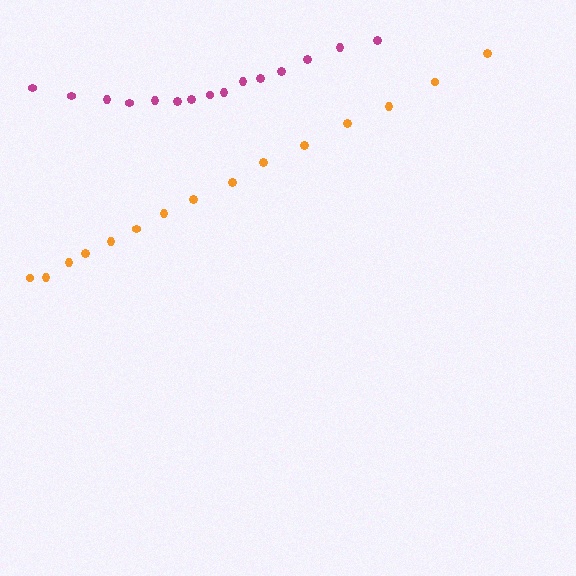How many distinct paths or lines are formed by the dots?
There are 2 distinct paths.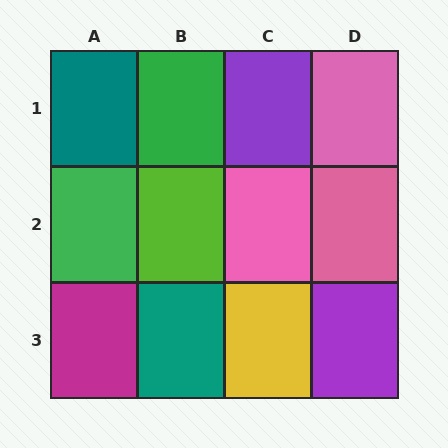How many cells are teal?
2 cells are teal.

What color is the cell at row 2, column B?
Lime.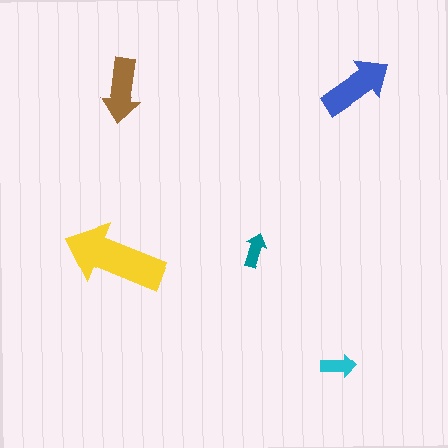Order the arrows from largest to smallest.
the yellow one, the blue one, the brown one, the cyan one, the teal one.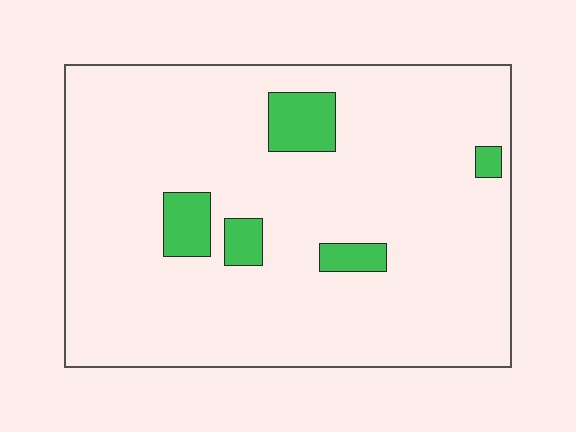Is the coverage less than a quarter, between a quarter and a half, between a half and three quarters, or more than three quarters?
Less than a quarter.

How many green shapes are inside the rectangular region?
5.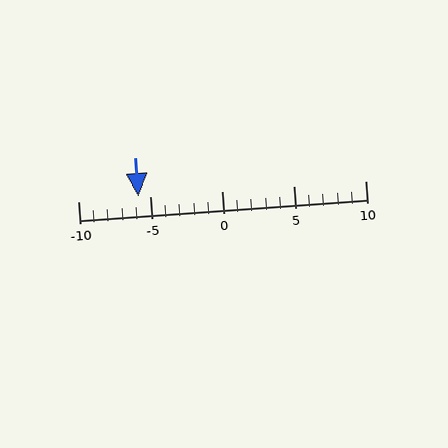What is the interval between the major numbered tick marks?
The major tick marks are spaced 5 units apart.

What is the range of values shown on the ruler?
The ruler shows values from -10 to 10.